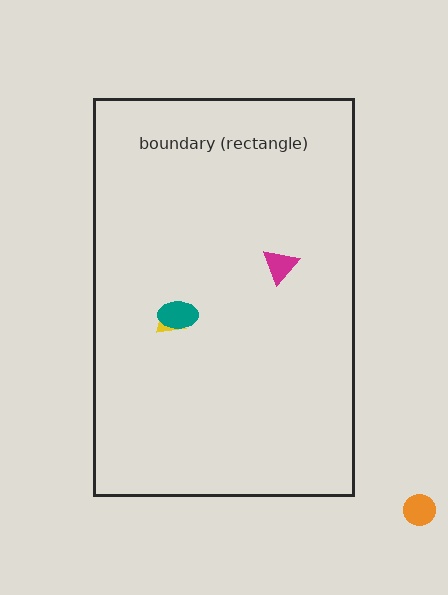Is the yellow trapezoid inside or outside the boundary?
Inside.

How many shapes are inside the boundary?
3 inside, 1 outside.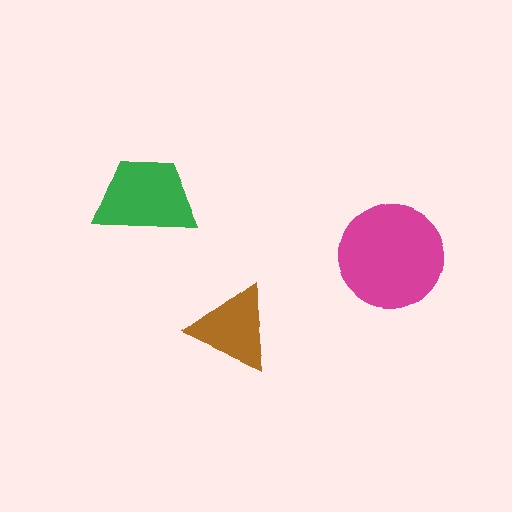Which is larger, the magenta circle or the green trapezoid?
The magenta circle.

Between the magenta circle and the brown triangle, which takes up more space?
The magenta circle.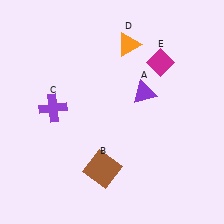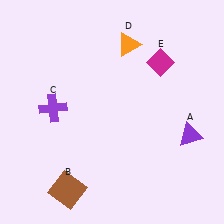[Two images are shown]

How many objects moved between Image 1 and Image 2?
2 objects moved between the two images.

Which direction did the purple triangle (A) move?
The purple triangle (A) moved right.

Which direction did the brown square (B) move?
The brown square (B) moved left.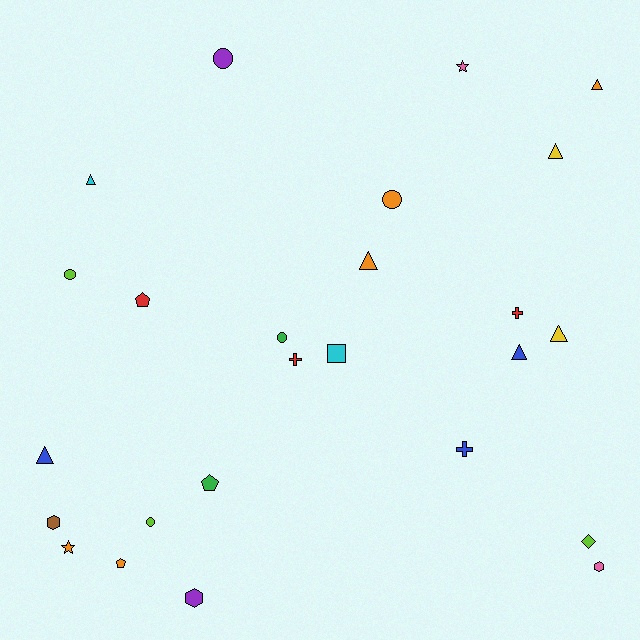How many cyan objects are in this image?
There are 2 cyan objects.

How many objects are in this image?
There are 25 objects.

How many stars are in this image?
There are 2 stars.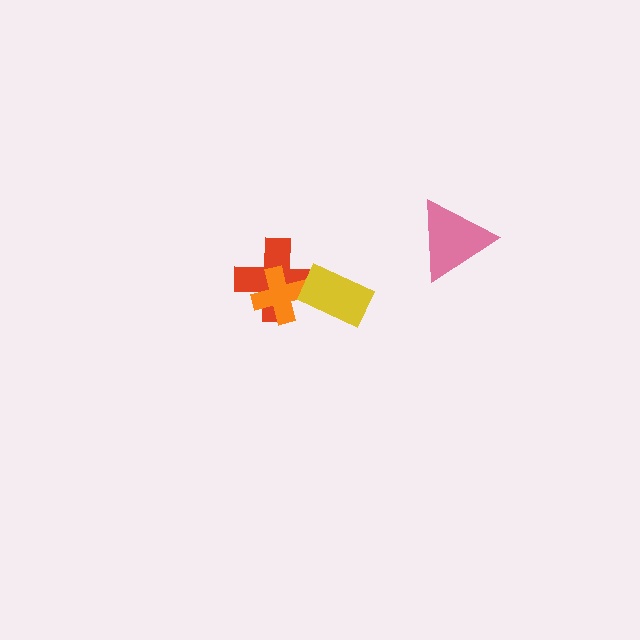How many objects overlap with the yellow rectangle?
1 object overlaps with the yellow rectangle.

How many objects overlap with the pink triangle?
0 objects overlap with the pink triangle.